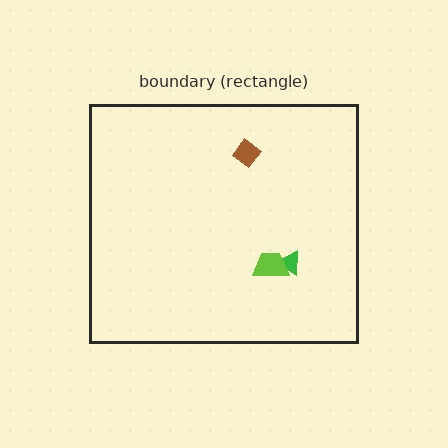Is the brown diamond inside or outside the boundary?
Inside.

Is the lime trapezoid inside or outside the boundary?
Inside.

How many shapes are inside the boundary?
3 inside, 0 outside.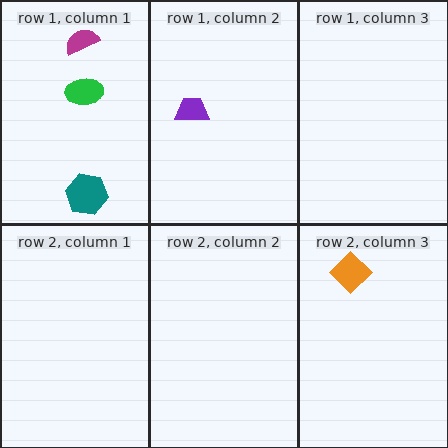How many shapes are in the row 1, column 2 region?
1.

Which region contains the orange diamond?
The row 2, column 3 region.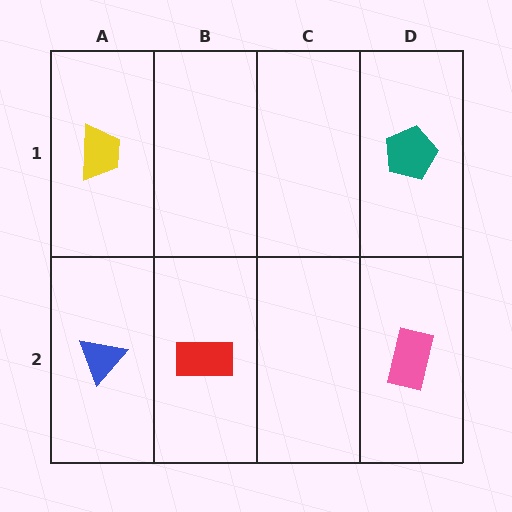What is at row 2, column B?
A red rectangle.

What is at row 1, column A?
A yellow trapezoid.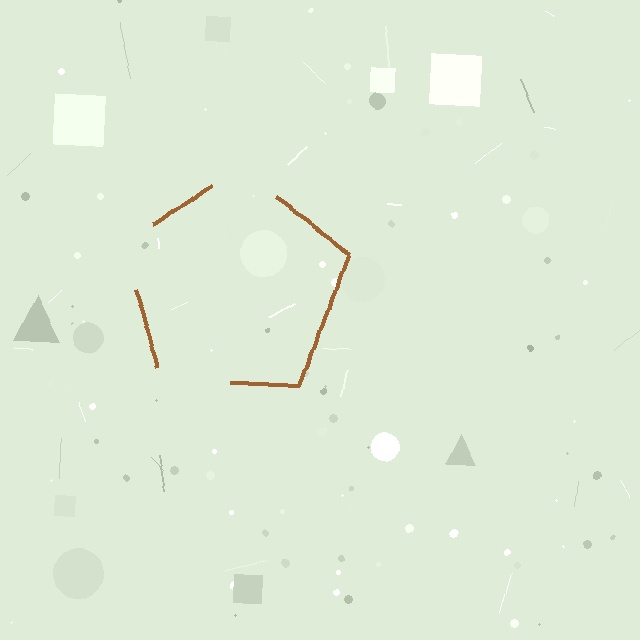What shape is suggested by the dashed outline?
The dashed outline suggests a pentagon.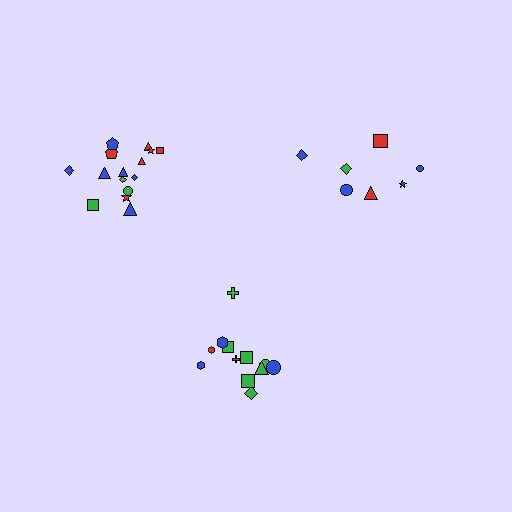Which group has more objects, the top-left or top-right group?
The top-left group.